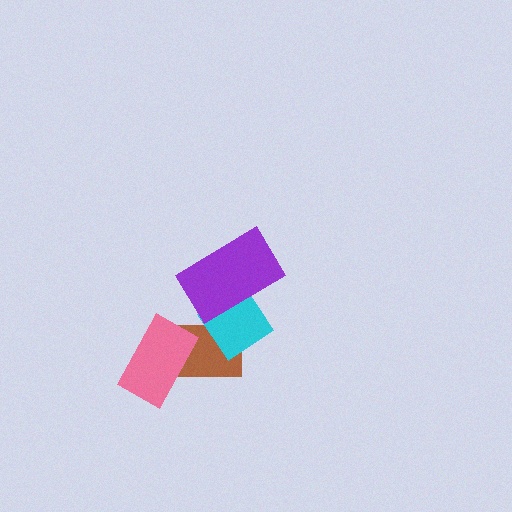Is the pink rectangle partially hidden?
No, no other shape covers it.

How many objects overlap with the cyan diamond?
2 objects overlap with the cyan diamond.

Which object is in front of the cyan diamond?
The purple rectangle is in front of the cyan diamond.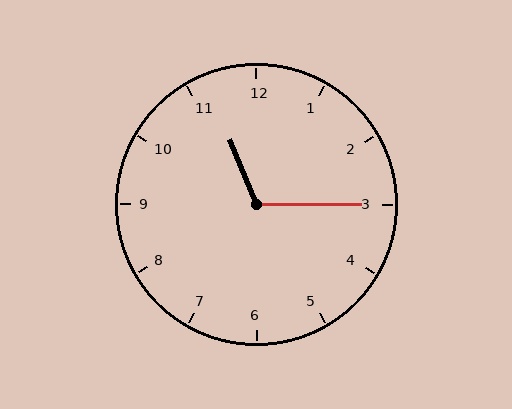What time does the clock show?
11:15.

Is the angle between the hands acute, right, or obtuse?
It is obtuse.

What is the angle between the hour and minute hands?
Approximately 112 degrees.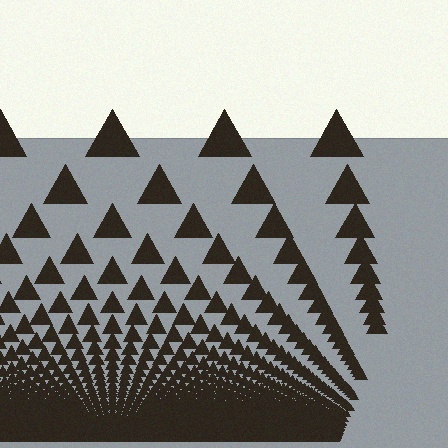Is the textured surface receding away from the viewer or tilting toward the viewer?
The surface appears to tilt toward the viewer. Texture elements get larger and sparser toward the top.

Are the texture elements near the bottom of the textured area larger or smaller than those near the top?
Smaller. The gradient is inverted — elements near the bottom are smaller and denser.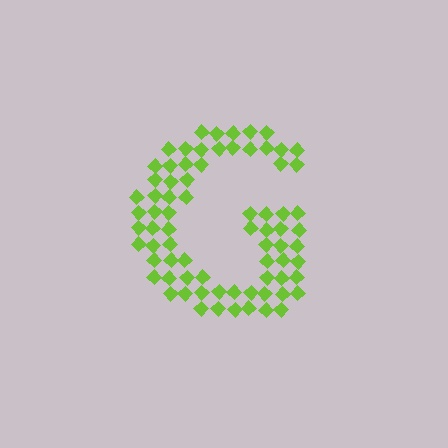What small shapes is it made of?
It is made of small diamonds.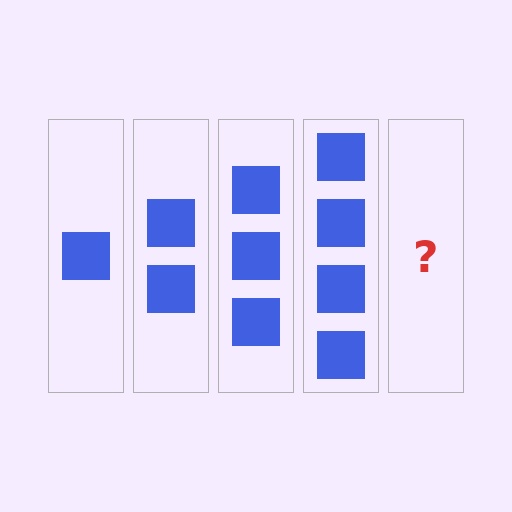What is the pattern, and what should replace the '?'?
The pattern is that each step adds one more square. The '?' should be 5 squares.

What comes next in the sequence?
The next element should be 5 squares.